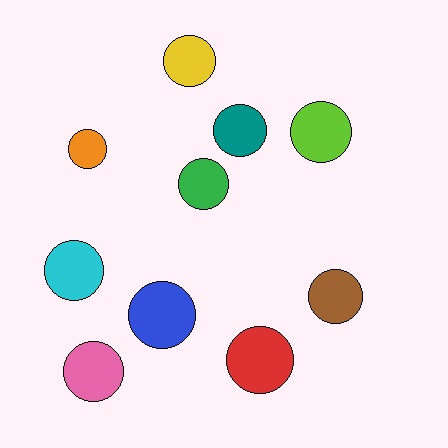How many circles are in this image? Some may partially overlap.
There are 10 circles.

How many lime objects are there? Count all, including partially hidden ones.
There is 1 lime object.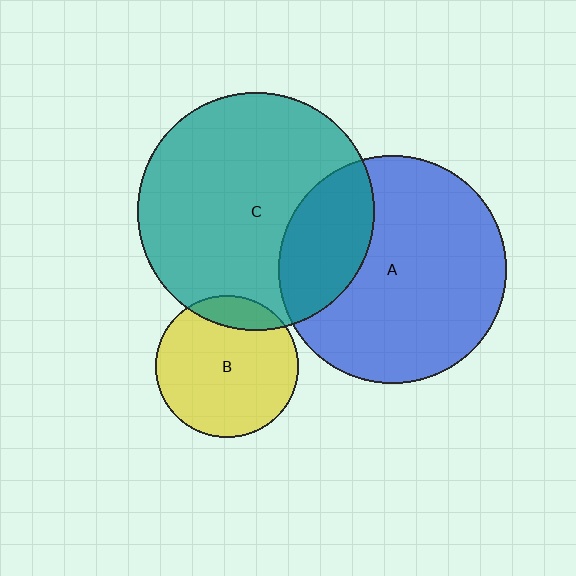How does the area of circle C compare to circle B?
Approximately 2.8 times.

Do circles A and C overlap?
Yes.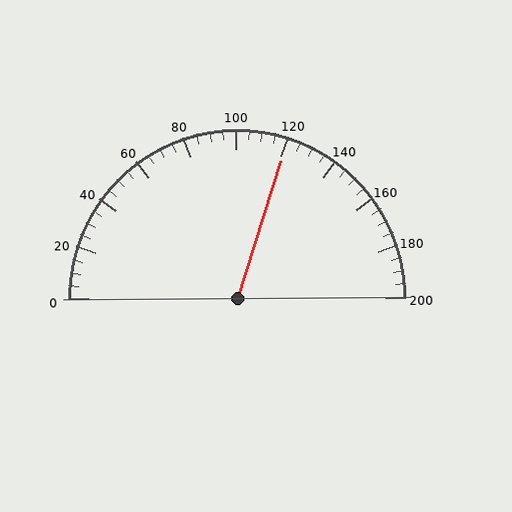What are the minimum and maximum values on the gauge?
The gauge ranges from 0 to 200.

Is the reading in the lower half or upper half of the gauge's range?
The reading is in the upper half of the range (0 to 200).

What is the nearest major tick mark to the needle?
The nearest major tick mark is 120.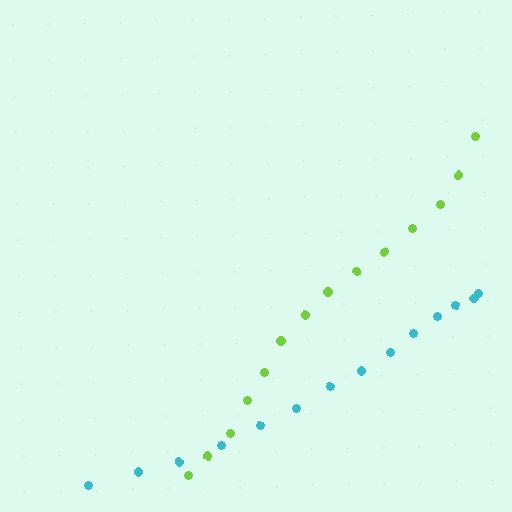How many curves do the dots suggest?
There are 2 distinct paths.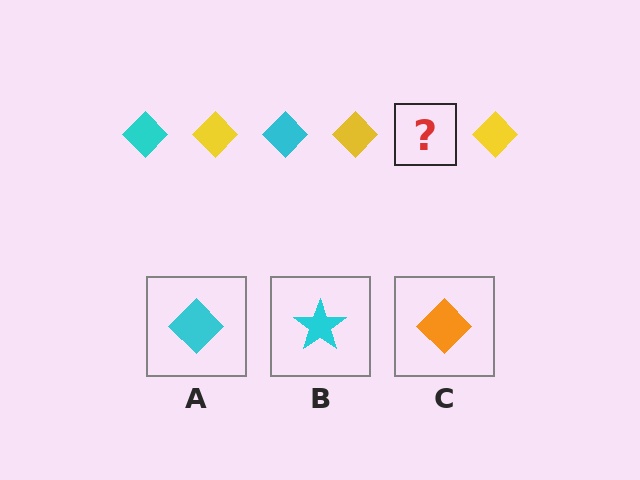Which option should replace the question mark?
Option A.